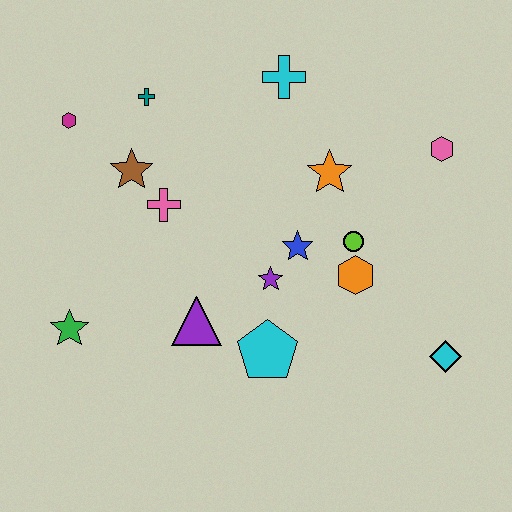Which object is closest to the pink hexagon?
The orange star is closest to the pink hexagon.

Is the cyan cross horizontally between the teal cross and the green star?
No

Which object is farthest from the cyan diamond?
The magenta hexagon is farthest from the cyan diamond.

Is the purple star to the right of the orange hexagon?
No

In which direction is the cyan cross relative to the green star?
The cyan cross is above the green star.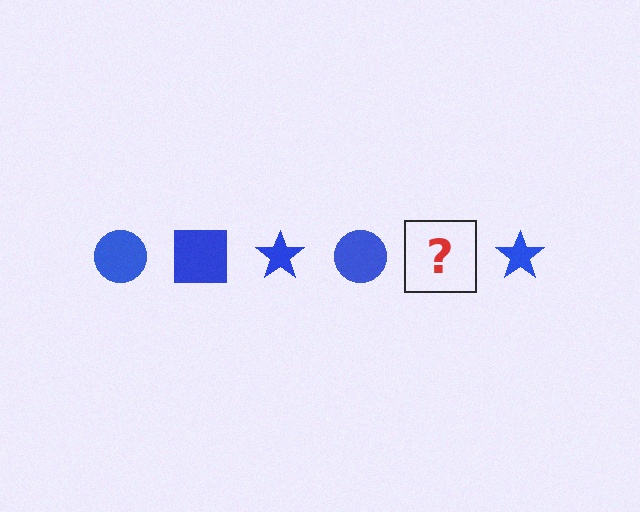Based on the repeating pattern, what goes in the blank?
The blank should be a blue square.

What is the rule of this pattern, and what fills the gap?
The rule is that the pattern cycles through circle, square, star shapes in blue. The gap should be filled with a blue square.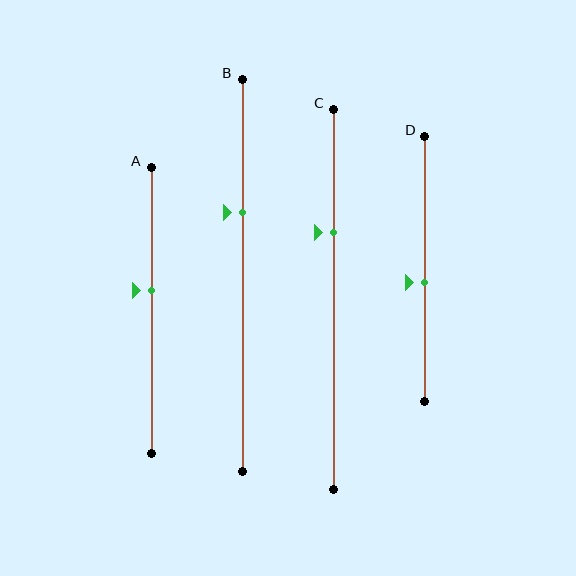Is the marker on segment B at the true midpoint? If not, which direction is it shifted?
No, the marker on segment B is shifted upward by about 16% of the segment length.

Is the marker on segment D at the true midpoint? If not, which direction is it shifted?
No, the marker on segment D is shifted downward by about 5% of the segment length.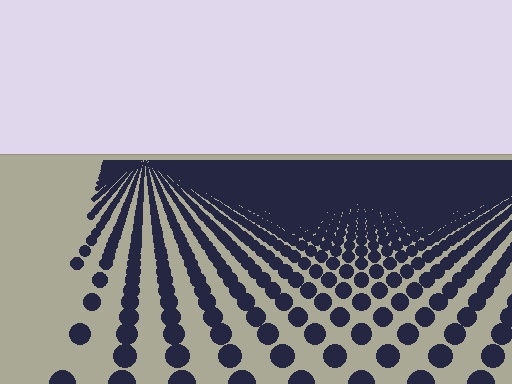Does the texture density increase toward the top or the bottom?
Density increases toward the top.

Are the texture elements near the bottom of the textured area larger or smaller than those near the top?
Larger. Near the bottom, elements are closer to the viewer and appear at a bigger on-screen size.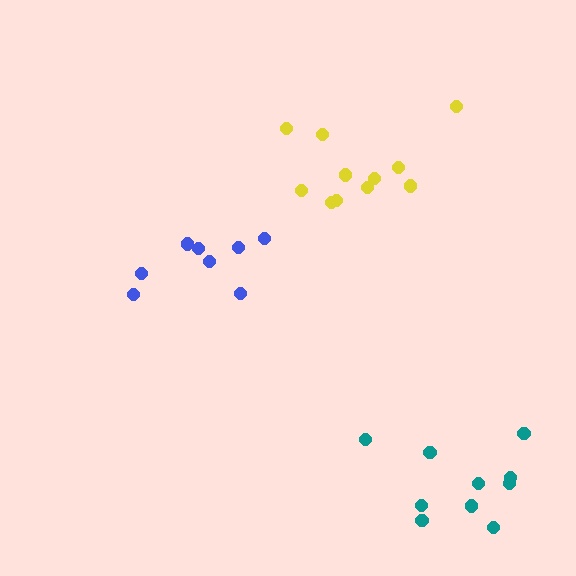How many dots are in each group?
Group 1: 11 dots, Group 2: 8 dots, Group 3: 10 dots (29 total).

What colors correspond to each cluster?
The clusters are colored: yellow, blue, teal.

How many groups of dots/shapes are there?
There are 3 groups.